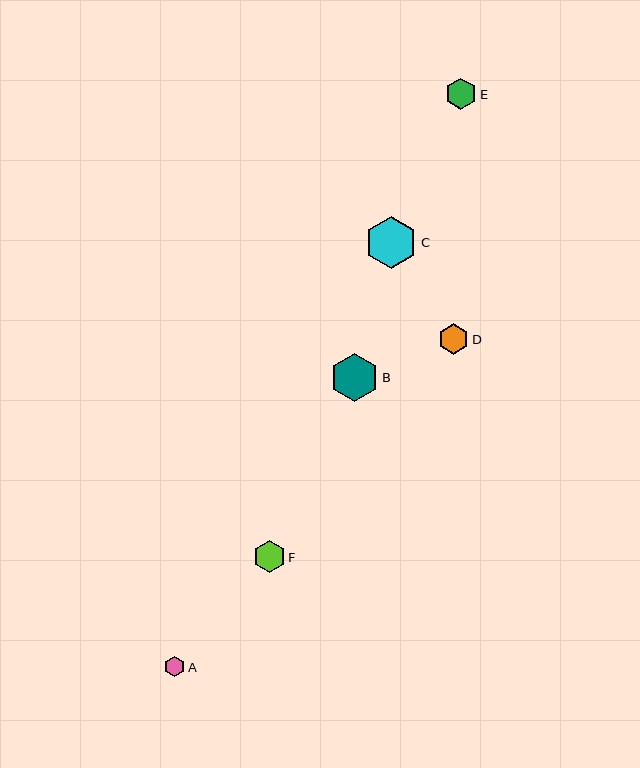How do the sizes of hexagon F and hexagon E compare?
Hexagon F and hexagon E are approximately the same size.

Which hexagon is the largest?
Hexagon C is the largest with a size of approximately 53 pixels.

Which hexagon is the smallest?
Hexagon A is the smallest with a size of approximately 20 pixels.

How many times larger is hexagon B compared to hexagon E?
Hexagon B is approximately 1.5 times the size of hexagon E.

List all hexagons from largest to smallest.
From largest to smallest: C, B, F, E, D, A.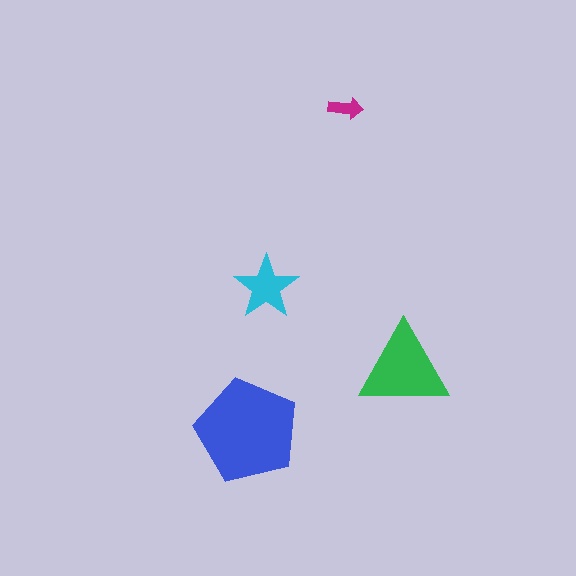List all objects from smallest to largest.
The magenta arrow, the cyan star, the green triangle, the blue pentagon.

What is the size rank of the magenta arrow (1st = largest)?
4th.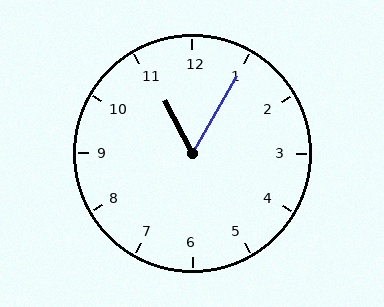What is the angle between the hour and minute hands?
Approximately 58 degrees.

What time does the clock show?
11:05.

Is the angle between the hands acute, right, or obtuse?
It is acute.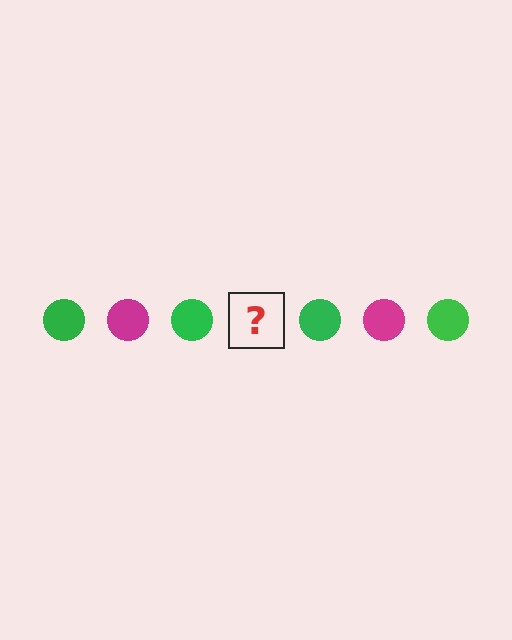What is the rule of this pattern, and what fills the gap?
The rule is that the pattern cycles through green, magenta circles. The gap should be filled with a magenta circle.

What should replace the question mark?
The question mark should be replaced with a magenta circle.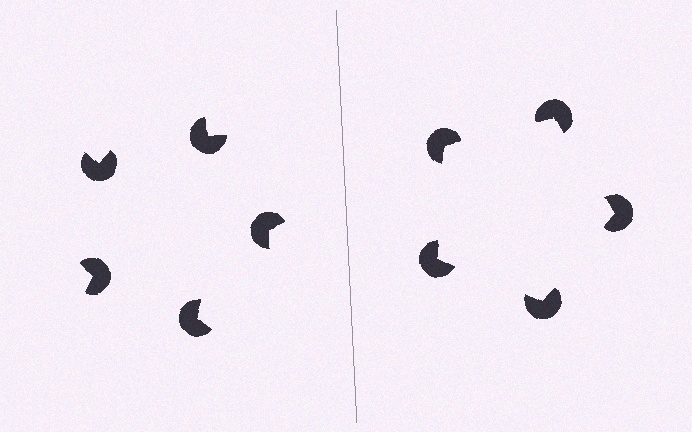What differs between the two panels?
The pac-man discs are positioned identically on both sides; only the wedge orientations differ. On the right they align to a pentagon; on the left they are misaligned.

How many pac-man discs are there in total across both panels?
10 — 5 on each side.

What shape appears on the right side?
An illusory pentagon.